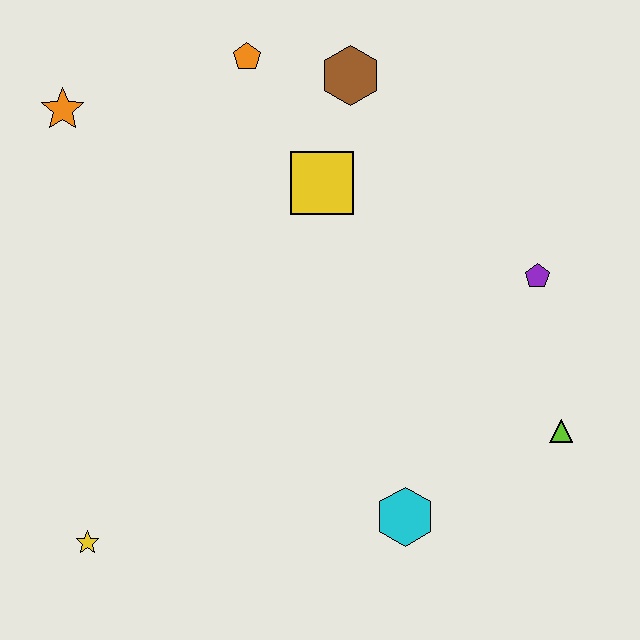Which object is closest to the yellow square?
The brown hexagon is closest to the yellow square.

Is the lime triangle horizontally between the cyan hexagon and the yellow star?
No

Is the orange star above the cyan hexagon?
Yes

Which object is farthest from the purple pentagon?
The yellow star is farthest from the purple pentagon.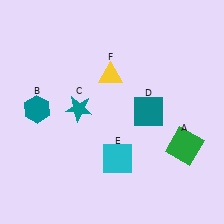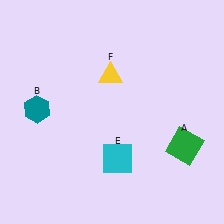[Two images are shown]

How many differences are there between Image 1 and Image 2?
There are 2 differences between the two images.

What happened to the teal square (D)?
The teal square (D) was removed in Image 2. It was in the top-right area of Image 1.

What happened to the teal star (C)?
The teal star (C) was removed in Image 2. It was in the top-left area of Image 1.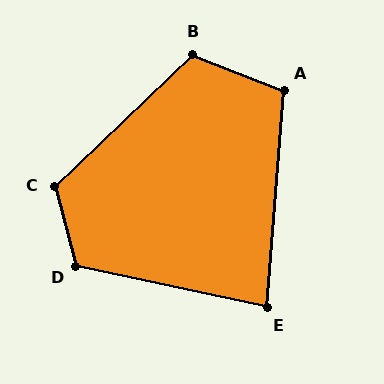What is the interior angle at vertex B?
Approximately 115 degrees (obtuse).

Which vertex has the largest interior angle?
C, at approximately 119 degrees.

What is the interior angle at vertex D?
Approximately 117 degrees (obtuse).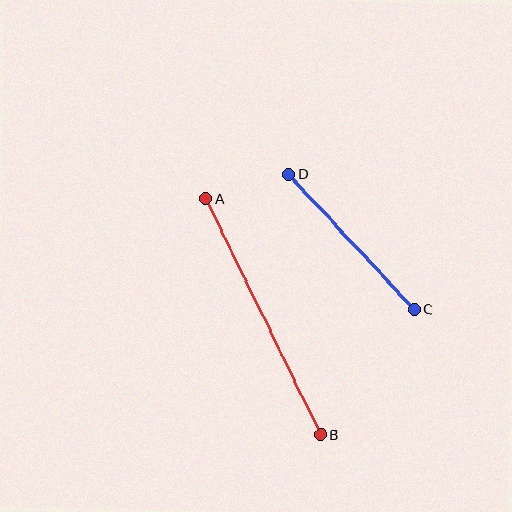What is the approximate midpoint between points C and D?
The midpoint is at approximately (351, 242) pixels.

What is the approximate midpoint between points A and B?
The midpoint is at approximately (263, 317) pixels.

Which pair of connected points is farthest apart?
Points A and B are farthest apart.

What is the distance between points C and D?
The distance is approximately 185 pixels.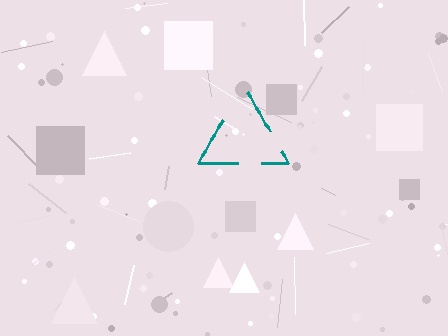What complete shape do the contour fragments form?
The contour fragments form a triangle.